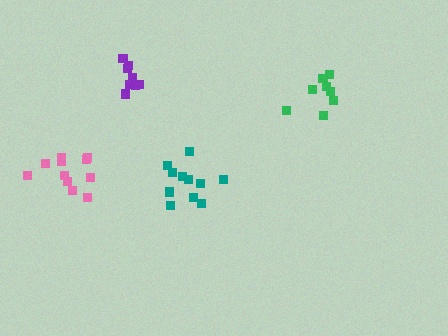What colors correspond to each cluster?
The clusters are colored: purple, teal, pink, green.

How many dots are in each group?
Group 1: 8 dots, Group 2: 11 dots, Group 3: 11 dots, Group 4: 8 dots (38 total).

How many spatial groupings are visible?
There are 4 spatial groupings.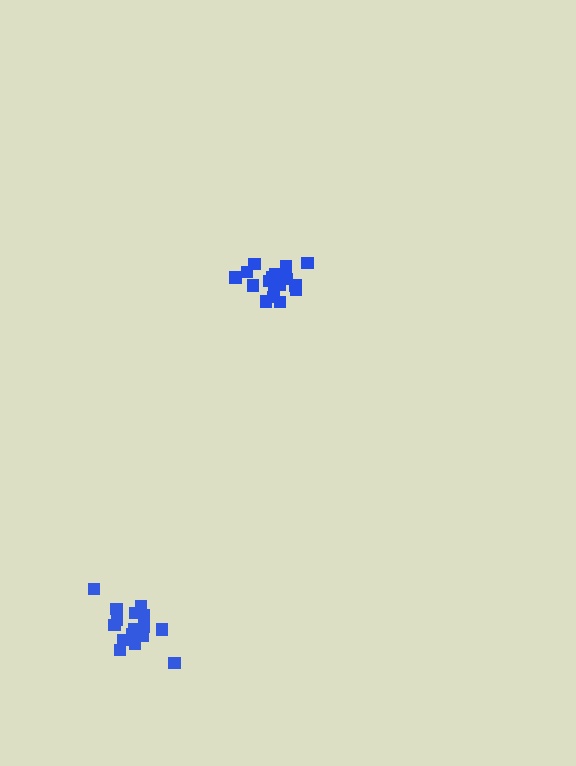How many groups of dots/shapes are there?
There are 2 groups.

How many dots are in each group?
Group 1: 18 dots, Group 2: 18 dots (36 total).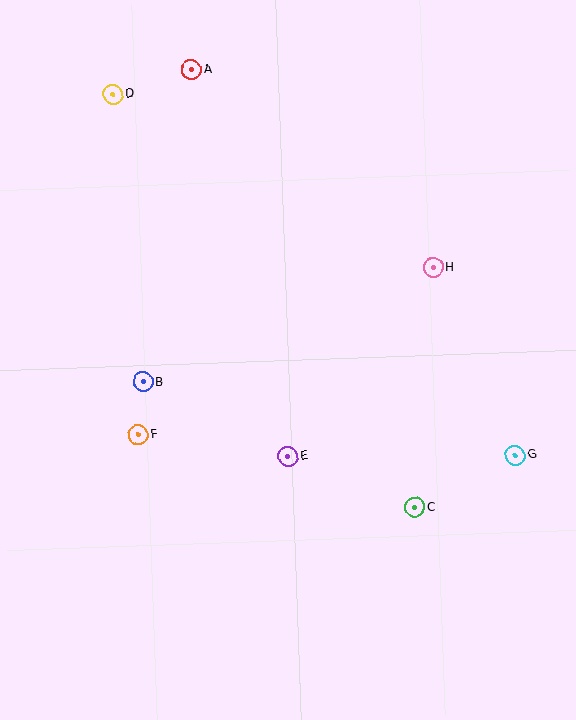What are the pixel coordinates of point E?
Point E is at (288, 456).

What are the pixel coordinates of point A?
Point A is at (192, 69).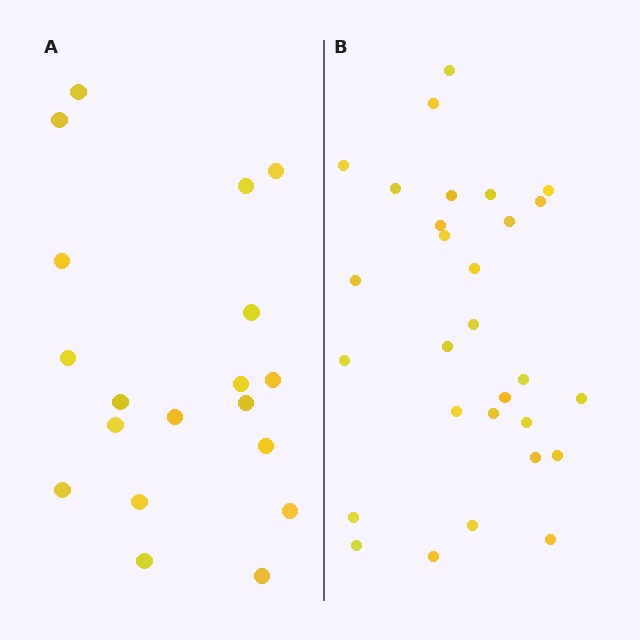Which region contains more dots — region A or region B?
Region B (the right region) has more dots.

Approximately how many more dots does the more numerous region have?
Region B has roughly 10 or so more dots than region A.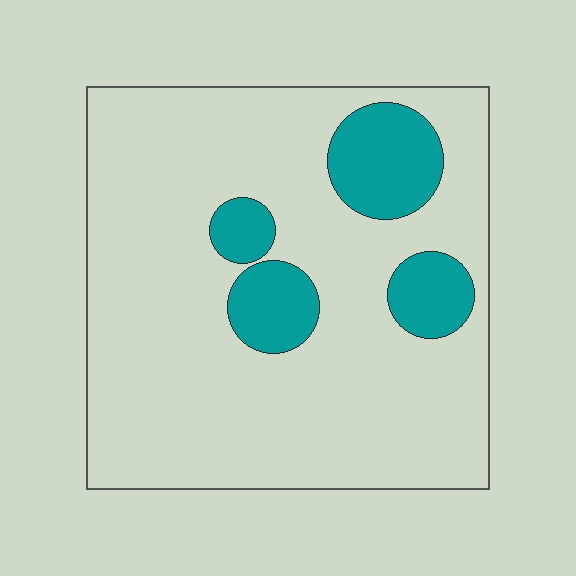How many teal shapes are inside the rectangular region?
4.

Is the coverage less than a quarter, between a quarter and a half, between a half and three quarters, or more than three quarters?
Less than a quarter.